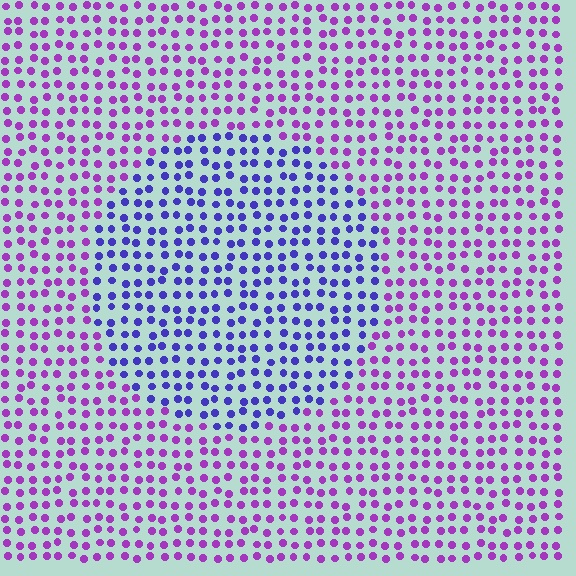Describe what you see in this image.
The image is filled with small purple elements in a uniform arrangement. A circle-shaped region is visible where the elements are tinted to a slightly different hue, forming a subtle color boundary.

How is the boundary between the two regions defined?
The boundary is defined purely by a slight shift in hue (about 44 degrees). Spacing, size, and orientation are identical on both sides.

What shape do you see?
I see a circle.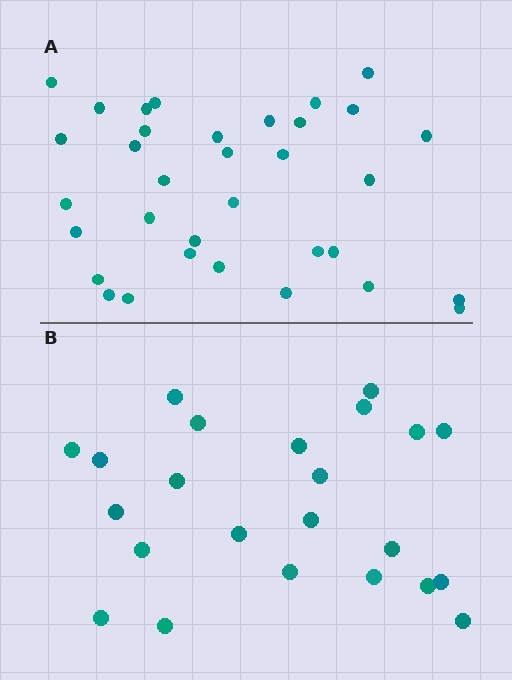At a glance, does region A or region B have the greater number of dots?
Region A (the top region) has more dots.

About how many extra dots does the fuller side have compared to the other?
Region A has roughly 12 or so more dots than region B.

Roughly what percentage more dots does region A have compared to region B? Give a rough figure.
About 50% more.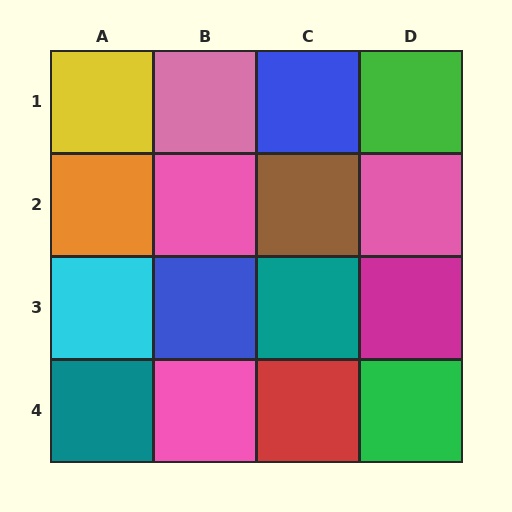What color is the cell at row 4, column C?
Red.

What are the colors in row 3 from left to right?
Cyan, blue, teal, magenta.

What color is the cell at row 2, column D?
Pink.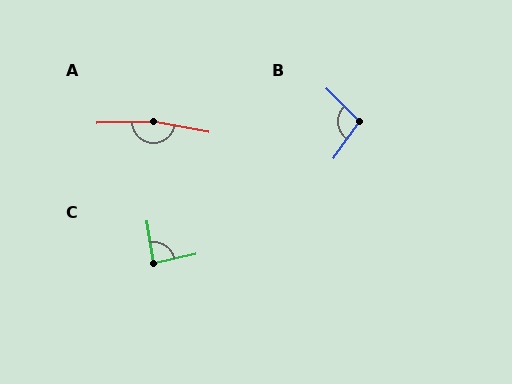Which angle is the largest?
A, at approximately 167 degrees.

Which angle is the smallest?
C, at approximately 87 degrees.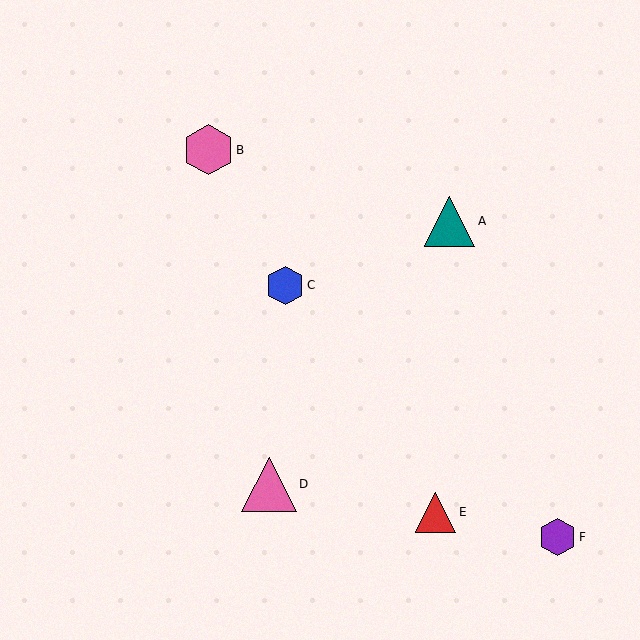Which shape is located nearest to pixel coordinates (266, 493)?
The pink triangle (labeled D) at (269, 484) is nearest to that location.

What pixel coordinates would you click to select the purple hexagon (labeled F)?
Click at (557, 537) to select the purple hexagon F.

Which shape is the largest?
The pink triangle (labeled D) is the largest.